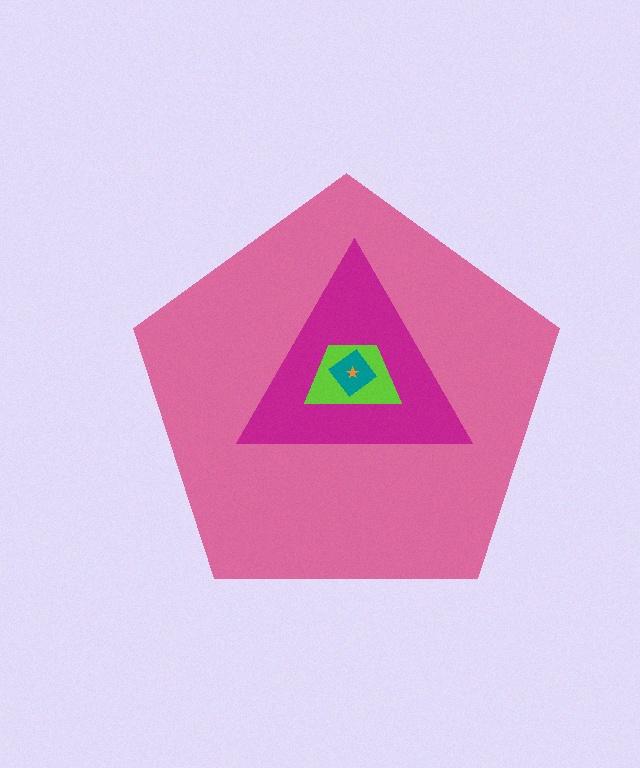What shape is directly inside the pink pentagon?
The magenta triangle.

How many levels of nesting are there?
5.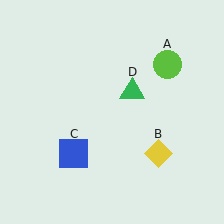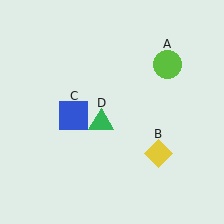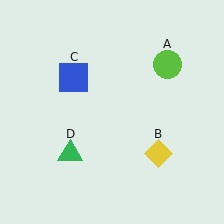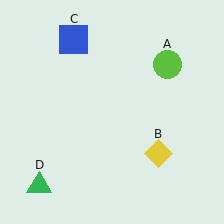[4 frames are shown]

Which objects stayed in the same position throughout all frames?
Lime circle (object A) and yellow diamond (object B) remained stationary.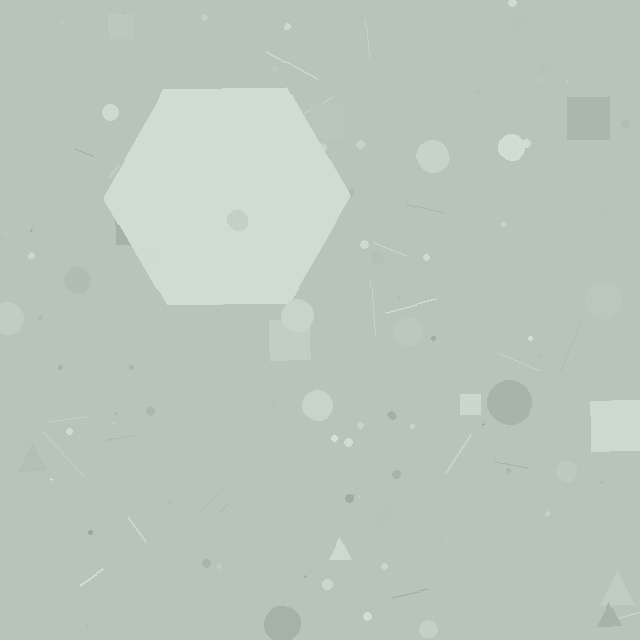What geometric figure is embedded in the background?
A hexagon is embedded in the background.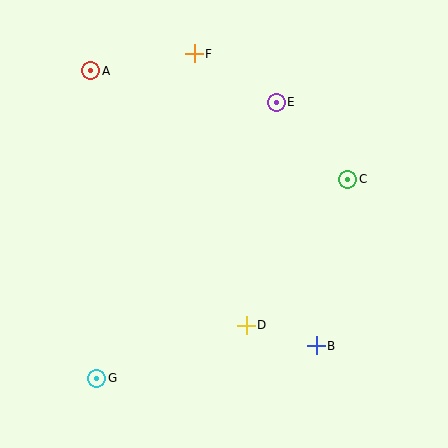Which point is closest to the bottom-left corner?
Point G is closest to the bottom-left corner.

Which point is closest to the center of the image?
Point D at (246, 325) is closest to the center.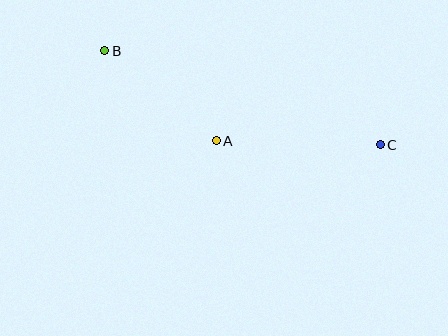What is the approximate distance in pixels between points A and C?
The distance between A and C is approximately 164 pixels.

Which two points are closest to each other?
Points A and B are closest to each other.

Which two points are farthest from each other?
Points B and C are farthest from each other.